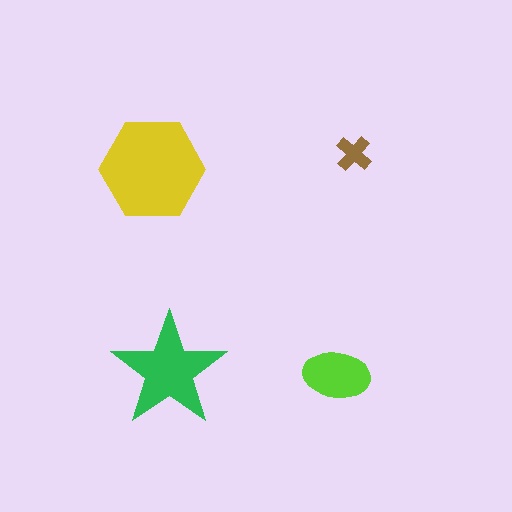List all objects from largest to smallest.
The yellow hexagon, the green star, the lime ellipse, the brown cross.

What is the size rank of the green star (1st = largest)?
2nd.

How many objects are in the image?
There are 4 objects in the image.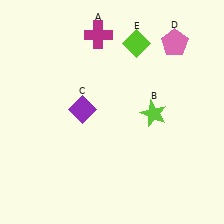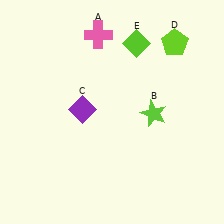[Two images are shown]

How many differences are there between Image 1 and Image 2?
There are 2 differences between the two images.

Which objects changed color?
A changed from magenta to pink. D changed from pink to lime.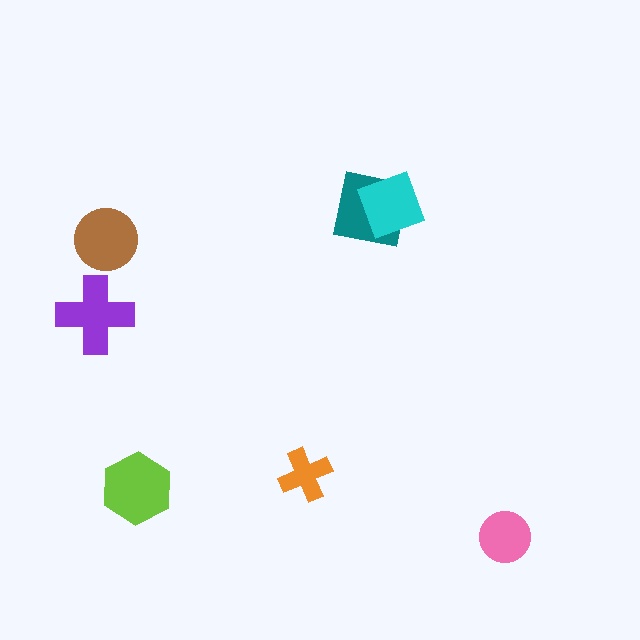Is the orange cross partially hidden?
No, no other shape covers it.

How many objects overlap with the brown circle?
0 objects overlap with the brown circle.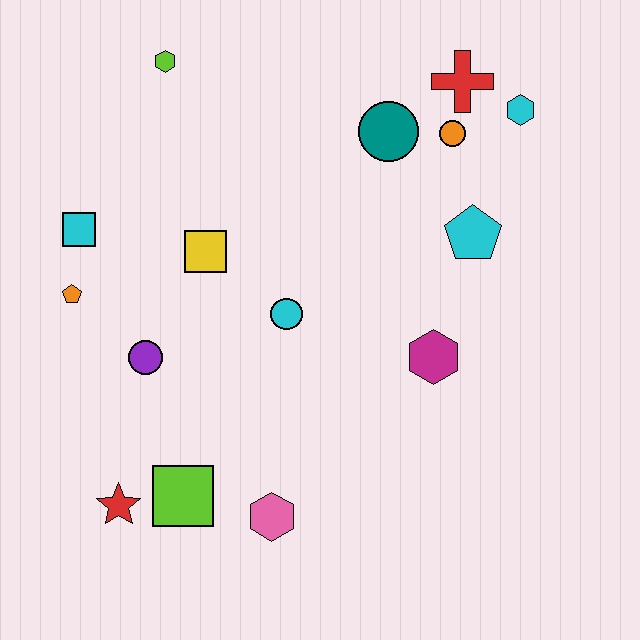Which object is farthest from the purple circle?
The cyan hexagon is farthest from the purple circle.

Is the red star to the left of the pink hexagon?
Yes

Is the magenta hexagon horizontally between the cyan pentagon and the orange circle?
No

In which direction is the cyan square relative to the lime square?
The cyan square is above the lime square.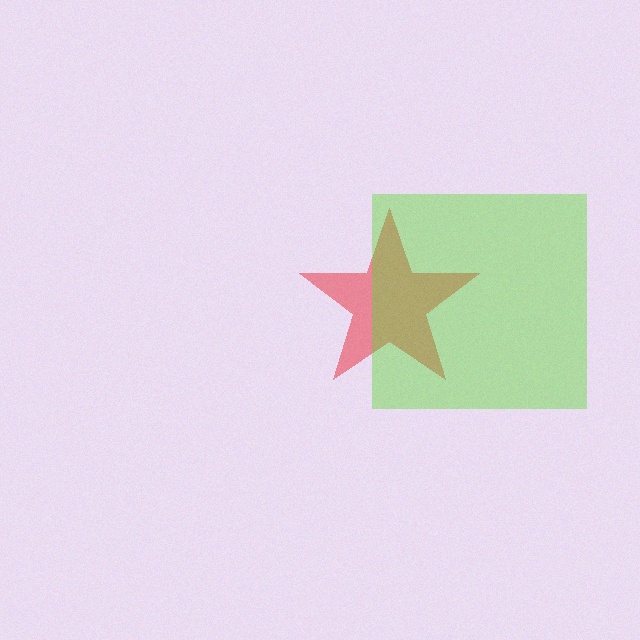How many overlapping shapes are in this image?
There are 2 overlapping shapes in the image.